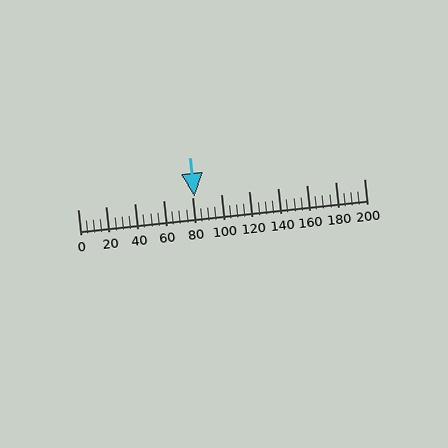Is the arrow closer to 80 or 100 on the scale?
The arrow is closer to 80.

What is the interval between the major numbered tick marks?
The major tick marks are spaced 20 units apart.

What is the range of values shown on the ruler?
The ruler shows values from 0 to 200.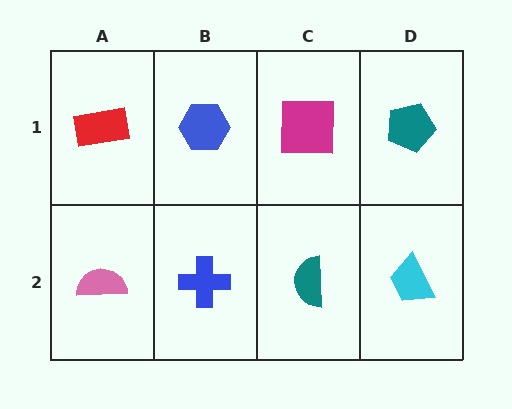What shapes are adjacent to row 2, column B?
A blue hexagon (row 1, column B), a pink semicircle (row 2, column A), a teal semicircle (row 2, column C).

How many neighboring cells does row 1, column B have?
3.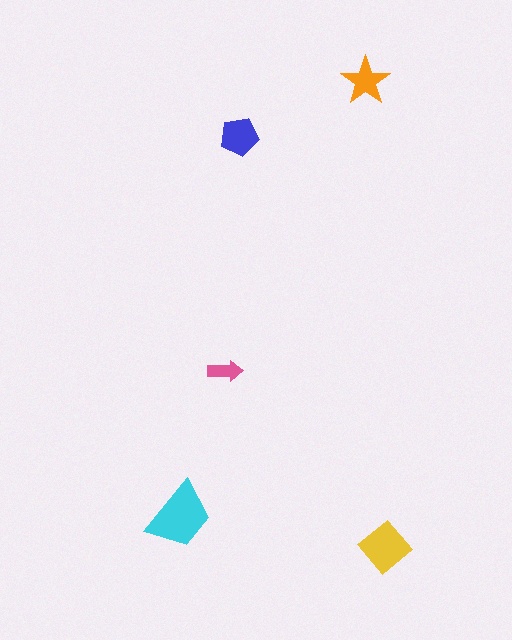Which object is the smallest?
The pink arrow.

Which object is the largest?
The cyan trapezoid.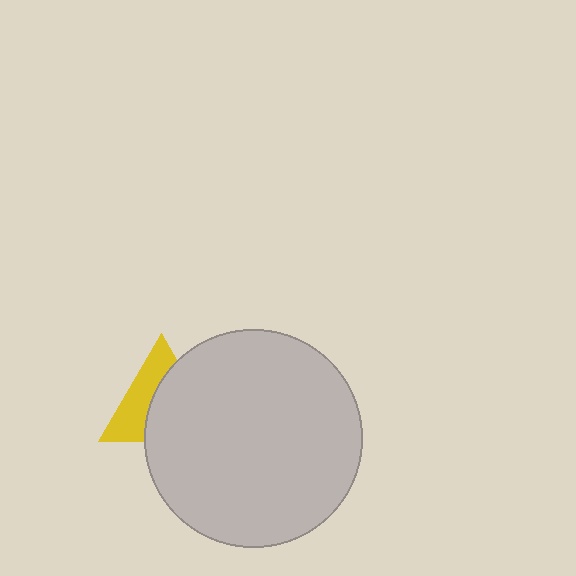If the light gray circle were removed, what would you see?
You would see the complete yellow triangle.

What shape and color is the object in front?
The object in front is a light gray circle.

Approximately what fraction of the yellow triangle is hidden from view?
Roughly 55% of the yellow triangle is hidden behind the light gray circle.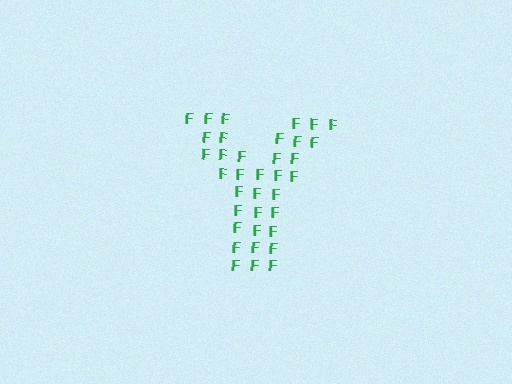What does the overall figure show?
The overall figure shows the letter Y.